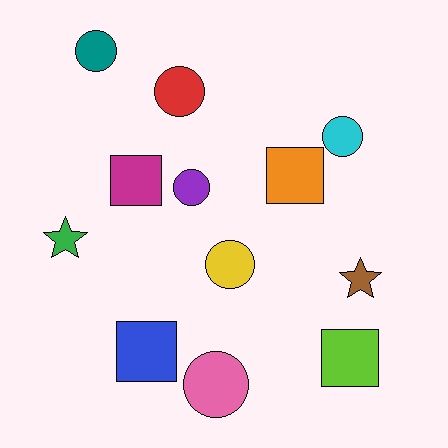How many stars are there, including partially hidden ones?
There are 2 stars.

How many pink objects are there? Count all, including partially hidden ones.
There is 1 pink object.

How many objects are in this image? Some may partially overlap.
There are 12 objects.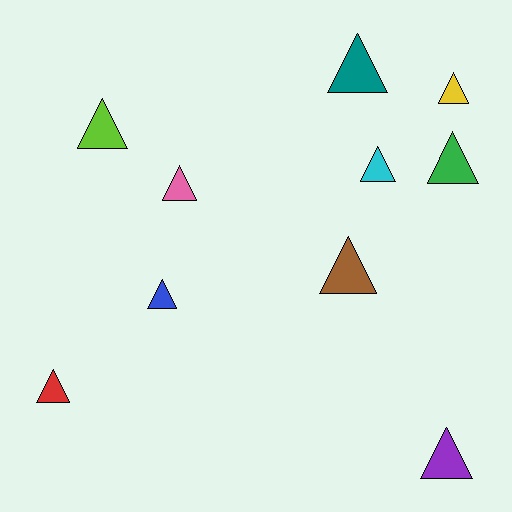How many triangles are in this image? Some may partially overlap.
There are 10 triangles.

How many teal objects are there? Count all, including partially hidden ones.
There is 1 teal object.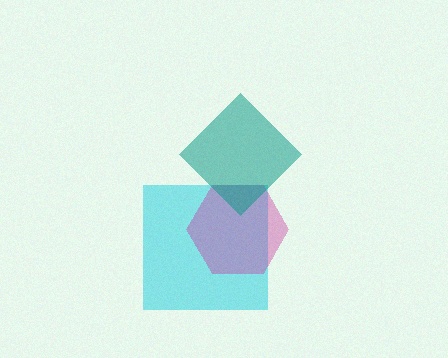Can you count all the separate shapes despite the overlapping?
Yes, there are 3 separate shapes.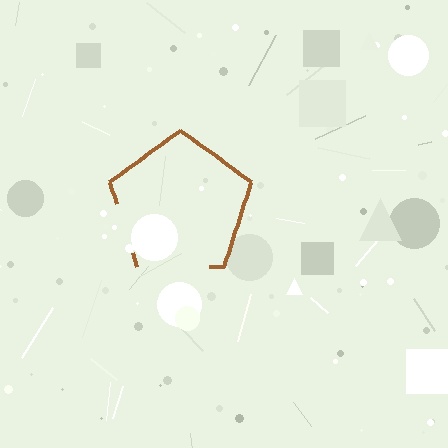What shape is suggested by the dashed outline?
The dashed outline suggests a pentagon.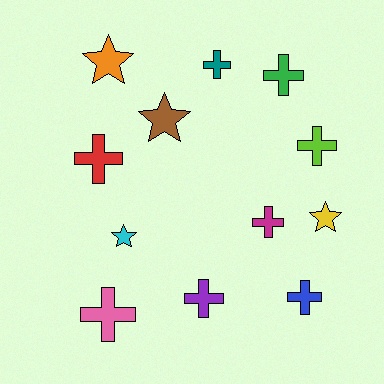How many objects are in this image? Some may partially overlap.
There are 12 objects.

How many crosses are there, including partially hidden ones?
There are 8 crosses.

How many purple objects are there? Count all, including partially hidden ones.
There is 1 purple object.